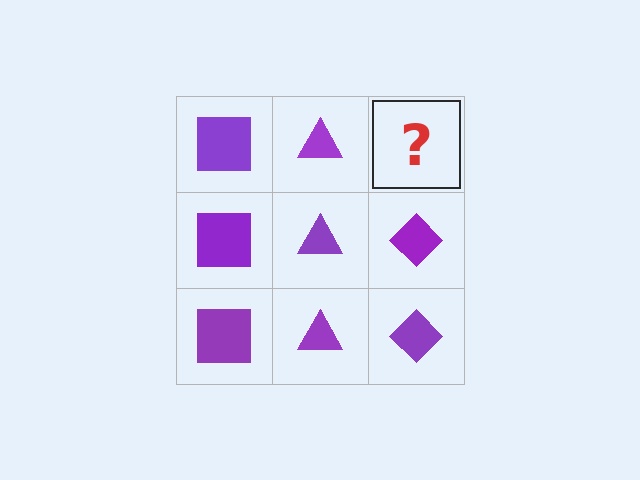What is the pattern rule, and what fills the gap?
The rule is that each column has a consistent shape. The gap should be filled with a purple diamond.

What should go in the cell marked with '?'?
The missing cell should contain a purple diamond.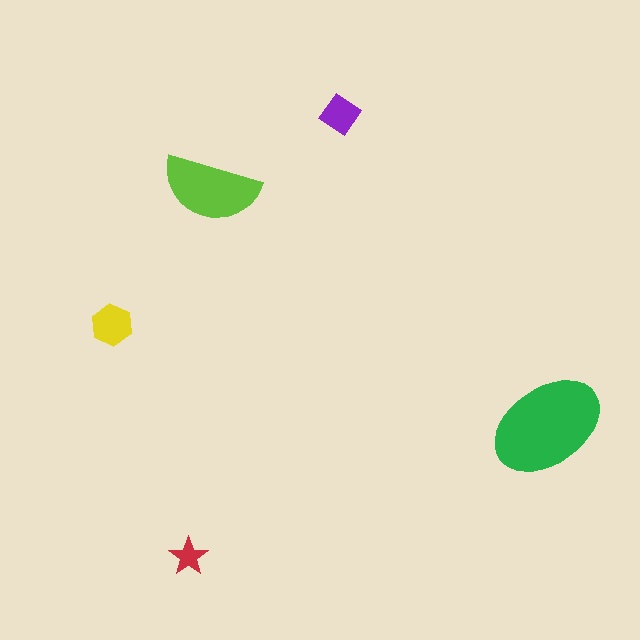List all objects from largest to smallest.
The green ellipse, the lime semicircle, the yellow hexagon, the purple diamond, the red star.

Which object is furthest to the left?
The yellow hexagon is leftmost.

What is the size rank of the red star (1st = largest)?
5th.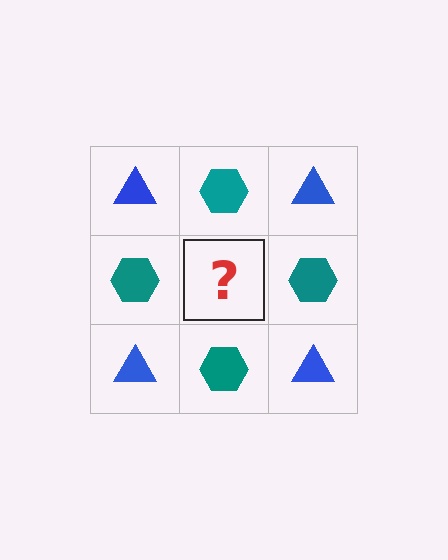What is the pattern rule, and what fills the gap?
The rule is that it alternates blue triangle and teal hexagon in a checkerboard pattern. The gap should be filled with a blue triangle.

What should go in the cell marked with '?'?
The missing cell should contain a blue triangle.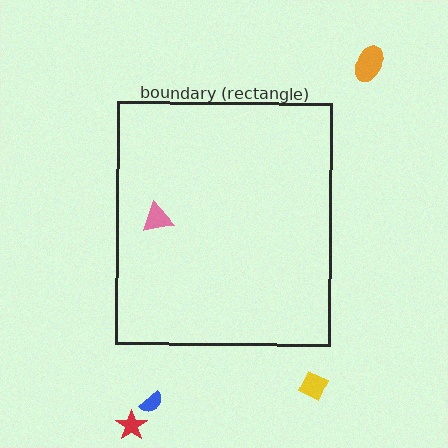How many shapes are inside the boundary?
1 inside, 4 outside.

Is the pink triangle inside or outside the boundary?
Inside.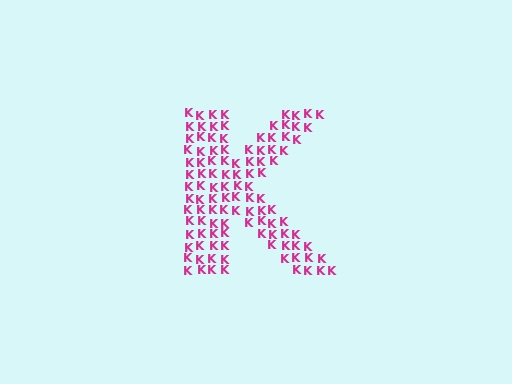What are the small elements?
The small elements are letter K's.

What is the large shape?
The large shape is the letter K.